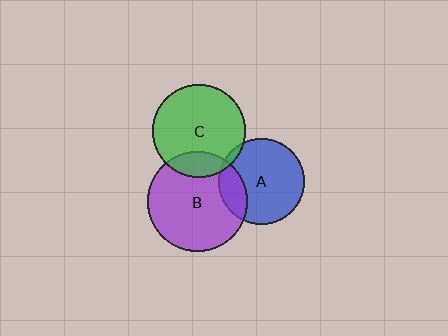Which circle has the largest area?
Circle B (purple).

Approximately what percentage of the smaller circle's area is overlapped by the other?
Approximately 20%.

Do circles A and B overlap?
Yes.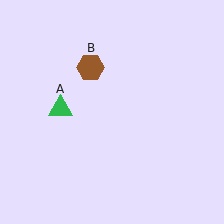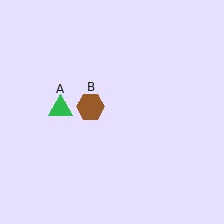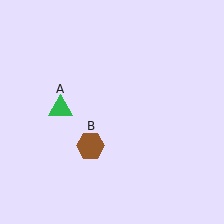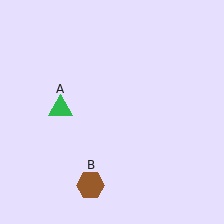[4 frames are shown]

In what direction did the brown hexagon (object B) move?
The brown hexagon (object B) moved down.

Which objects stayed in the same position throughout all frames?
Green triangle (object A) remained stationary.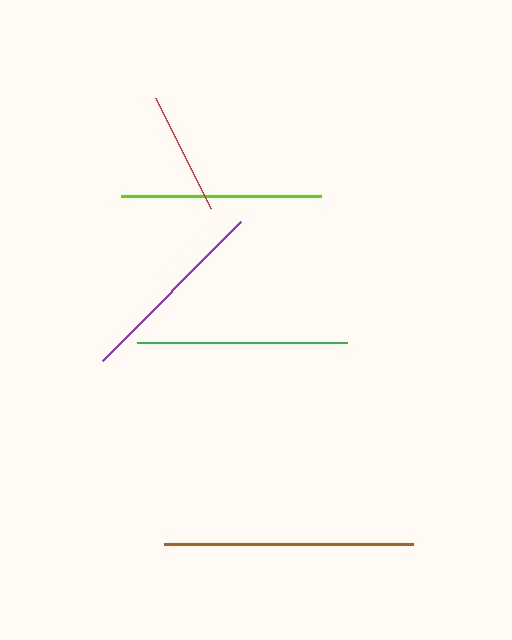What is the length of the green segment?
The green segment is approximately 210 pixels long.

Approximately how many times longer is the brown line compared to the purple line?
The brown line is approximately 1.3 times the length of the purple line.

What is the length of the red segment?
The red segment is approximately 123 pixels long.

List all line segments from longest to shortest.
From longest to shortest: brown, green, lime, purple, red.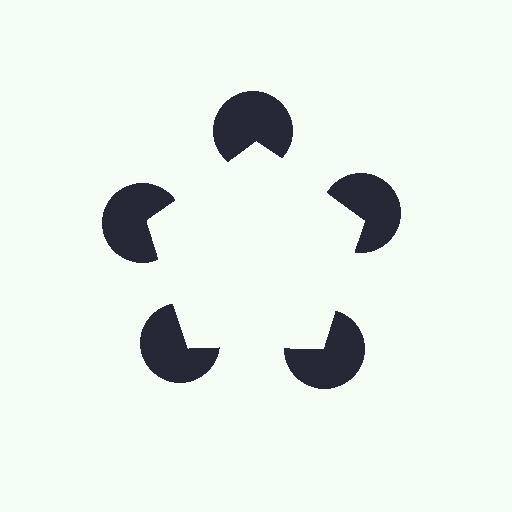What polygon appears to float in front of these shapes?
An illusory pentagon — its edges are inferred from the aligned wedge cuts in the pac-man discs, not physically drawn.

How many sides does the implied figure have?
5 sides.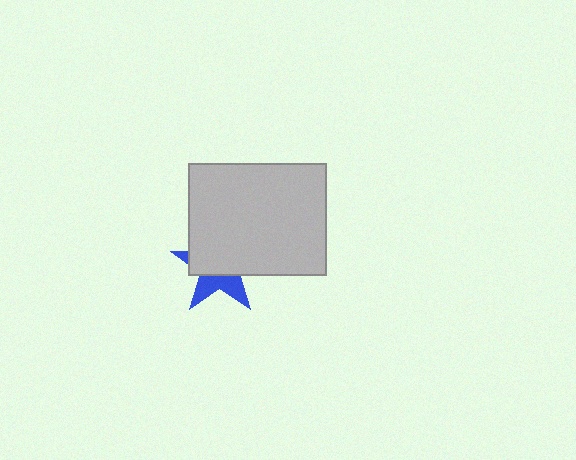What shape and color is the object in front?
The object in front is a light gray rectangle.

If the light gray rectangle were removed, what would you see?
You would see the complete blue star.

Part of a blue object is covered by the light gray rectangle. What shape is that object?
It is a star.